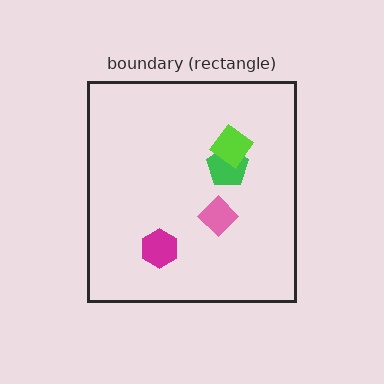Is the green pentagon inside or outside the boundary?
Inside.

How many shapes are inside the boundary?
4 inside, 0 outside.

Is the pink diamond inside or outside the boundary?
Inside.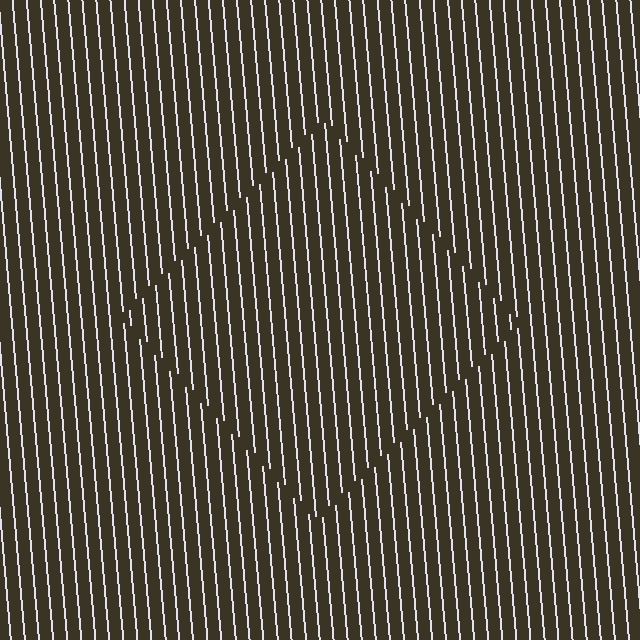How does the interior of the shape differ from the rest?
The interior of the shape contains the same grating, shifted by half a period — the contour is defined by the phase discontinuity where line-ends from the inner and outer gratings abut.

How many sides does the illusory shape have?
4 sides — the line-ends trace a square.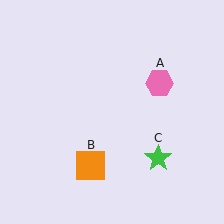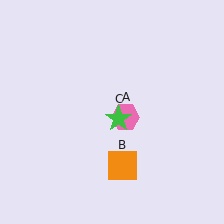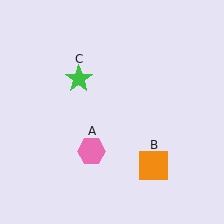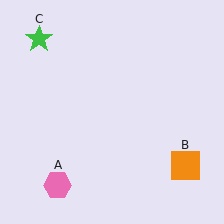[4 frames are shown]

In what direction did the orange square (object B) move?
The orange square (object B) moved right.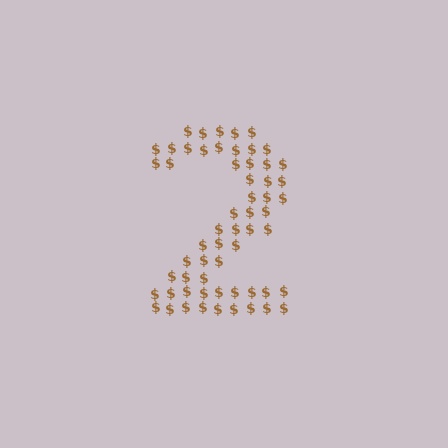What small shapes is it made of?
It is made of small dollar signs.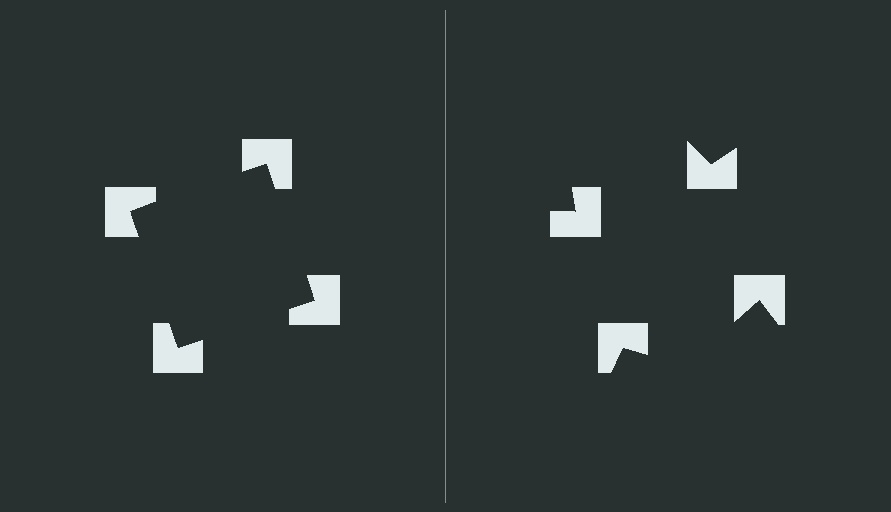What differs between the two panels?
The notched squares are positioned identically on both sides; only the wedge orientations differ. On the left they align to a square; on the right they are misaligned.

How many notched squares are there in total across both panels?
8 — 4 on each side.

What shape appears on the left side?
An illusory square.